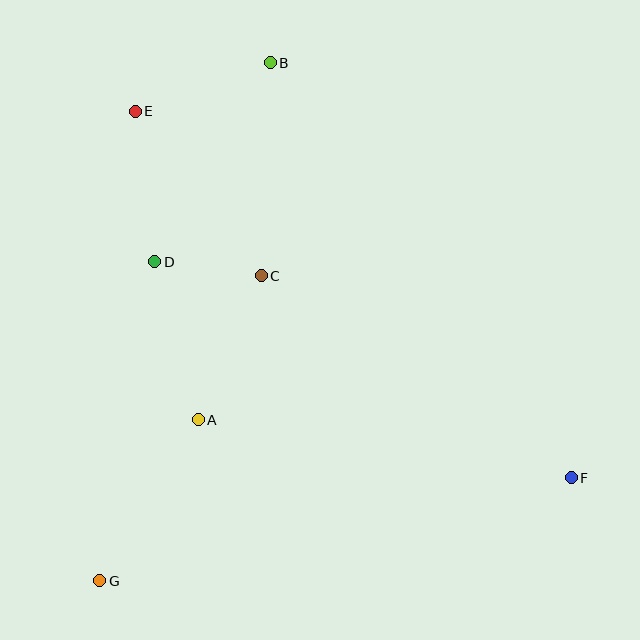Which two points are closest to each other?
Points C and D are closest to each other.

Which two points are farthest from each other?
Points E and F are farthest from each other.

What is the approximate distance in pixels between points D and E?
The distance between D and E is approximately 152 pixels.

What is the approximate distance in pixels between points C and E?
The distance between C and E is approximately 207 pixels.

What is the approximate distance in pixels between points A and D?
The distance between A and D is approximately 164 pixels.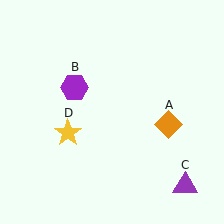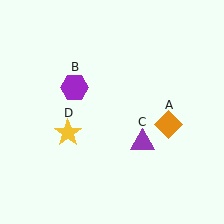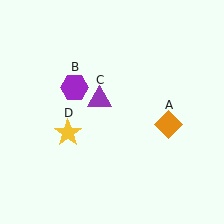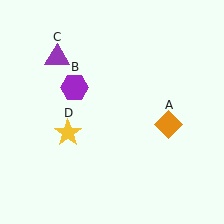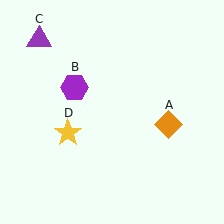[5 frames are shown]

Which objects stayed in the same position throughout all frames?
Orange diamond (object A) and purple hexagon (object B) and yellow star (object D) remained stationary.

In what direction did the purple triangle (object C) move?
The purple triangle (object C) moved up and to the left.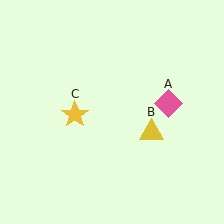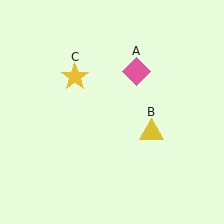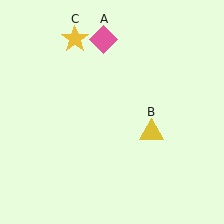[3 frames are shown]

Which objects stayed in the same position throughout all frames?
Yellow triangle (object B) remained stationary.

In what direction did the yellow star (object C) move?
The yellow star (object C) moved up.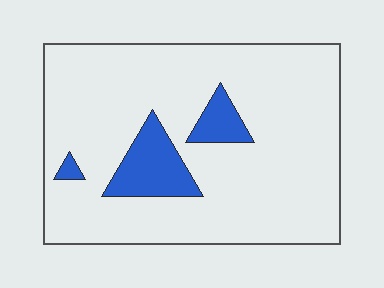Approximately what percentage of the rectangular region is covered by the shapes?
Approximately 10%.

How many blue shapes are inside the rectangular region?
3.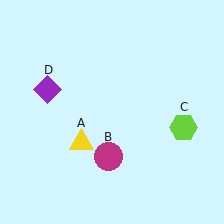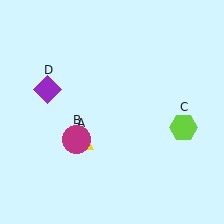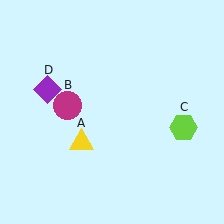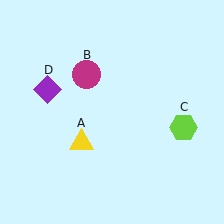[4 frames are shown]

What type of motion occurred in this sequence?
The magenta circle (object B) rotated clockwise around the center of the scene.